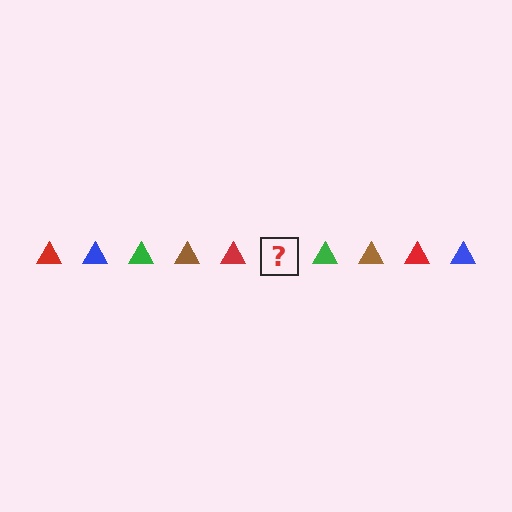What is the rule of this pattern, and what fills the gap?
The rule is that the pattern cycles through red, blue, green, brown triangles. The gap should be filled with a blue triangle.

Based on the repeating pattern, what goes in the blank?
The blank should be a blue triangle.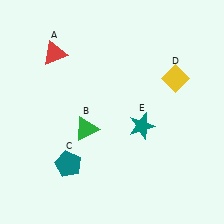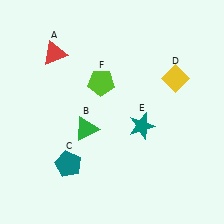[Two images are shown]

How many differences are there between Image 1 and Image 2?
There is 1 difference between the two images.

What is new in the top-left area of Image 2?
A lime pentagon (F) was added in the top-left area of Image 2.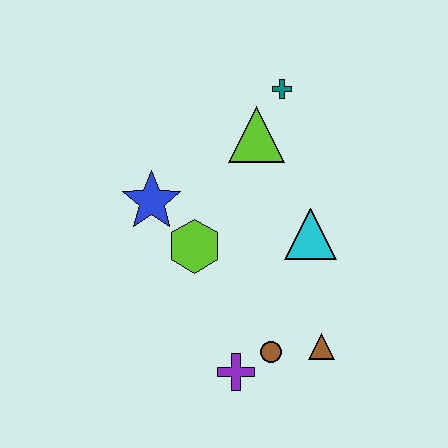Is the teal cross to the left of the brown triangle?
Yes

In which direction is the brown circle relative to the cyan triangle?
The brown circle is below the cyan triangle.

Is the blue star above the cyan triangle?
Yes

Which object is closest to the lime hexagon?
The blue star is closest to the lime hexagon.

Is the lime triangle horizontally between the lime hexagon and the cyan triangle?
Yes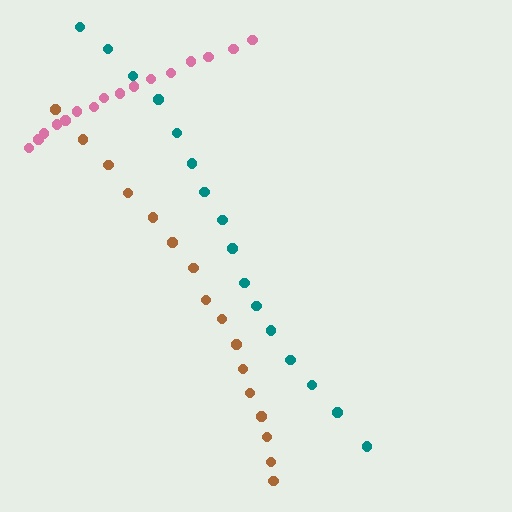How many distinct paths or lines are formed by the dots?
There are 3 distinct paths.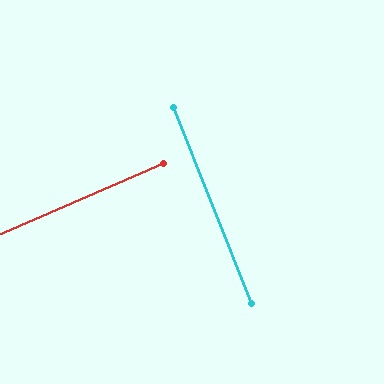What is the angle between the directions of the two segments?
Approximately 88 degrees.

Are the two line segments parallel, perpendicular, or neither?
Perpendicular — they meet at approximately 88°.